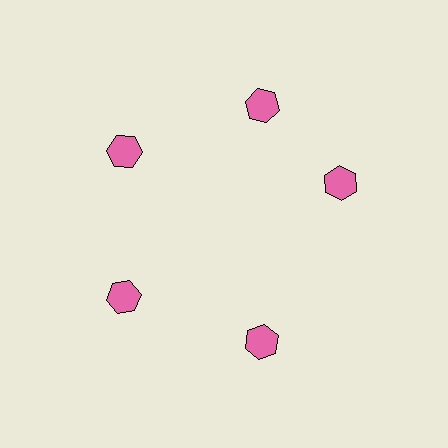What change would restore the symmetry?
The symmetry would be restored by rotating it back into even spacing with its neighbors so that all 5 hexagons sit at equal angles and equal distance from the center.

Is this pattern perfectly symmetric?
No. The 5 pink hexagons are arranged in a ring, but one element near the 3 o'clock position is rotated out of alignment along the ring, breaking the 5-fold rotational symmetry.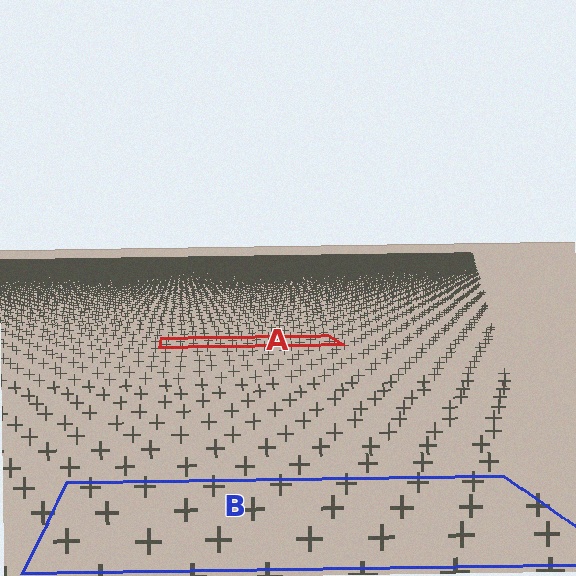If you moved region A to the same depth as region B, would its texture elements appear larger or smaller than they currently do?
They would appear larger. At a closer depth, the same texture elements are projected at a bigger on-screen size.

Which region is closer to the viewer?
Region B is closer. The texture elements there are larger and more spread out.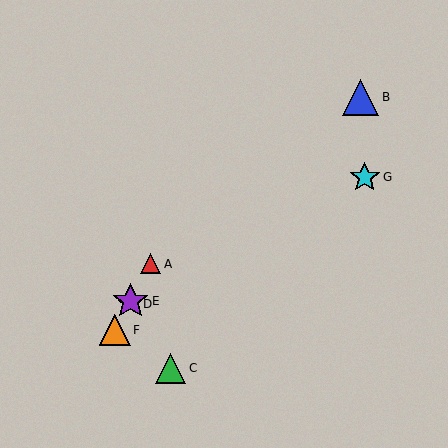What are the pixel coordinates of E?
Object E is at (131, 301).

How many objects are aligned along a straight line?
4 objects (A, D, E, F) are aligned along a straight line.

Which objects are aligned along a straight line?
Objects A, D, E, F are aligned along a straight line.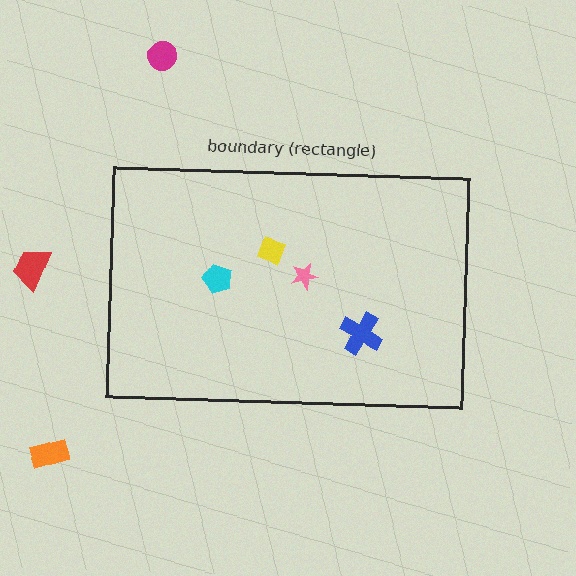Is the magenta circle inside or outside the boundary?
Outside.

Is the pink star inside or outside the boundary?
Inside.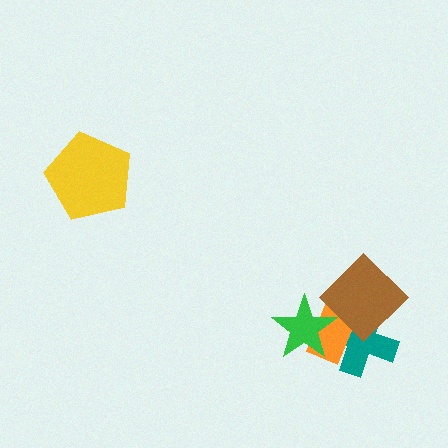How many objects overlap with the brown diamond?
3 objects overlap with the brown diamond.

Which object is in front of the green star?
The brown diamond is in front of the green star.